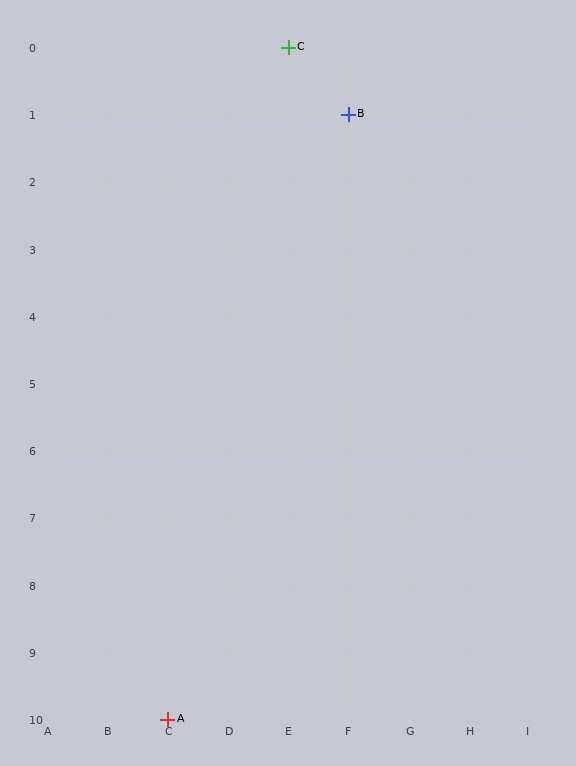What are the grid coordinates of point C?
Point C is at grid coordinates (E, 0).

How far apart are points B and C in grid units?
Points B and C are 1 column and 1 row apart (about 1.4 grid units diagonally).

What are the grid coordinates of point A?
Point A is at grid coordinates (C, 10).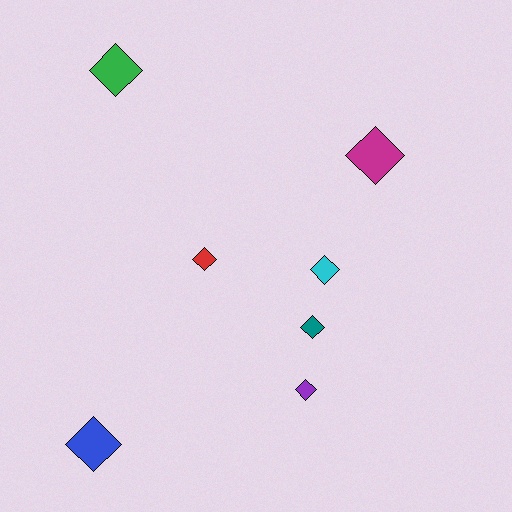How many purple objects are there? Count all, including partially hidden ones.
There is 1 purple object.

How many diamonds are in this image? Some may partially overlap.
There are 7 diamonds.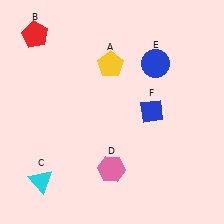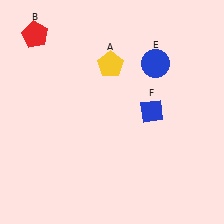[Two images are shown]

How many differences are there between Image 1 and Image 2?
There are 2 differences between the two images.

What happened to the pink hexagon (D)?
The pink hexagon (D) was removed in Image 2. It was in the bottom-left area of Image 1.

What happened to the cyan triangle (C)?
The cyan triangle (C) was removed in Image 2. It was in the bottom-left area of Image 1.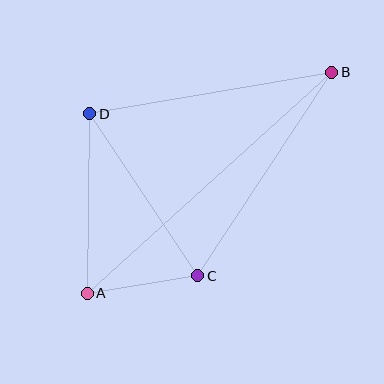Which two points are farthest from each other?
Points A and B are farthest from each other.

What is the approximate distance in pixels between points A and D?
The distance between A and D is approximately 180 pixels.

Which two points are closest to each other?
Points A and C are closest to each other.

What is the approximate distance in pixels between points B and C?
The distance between B and C is approximately 244 pixels.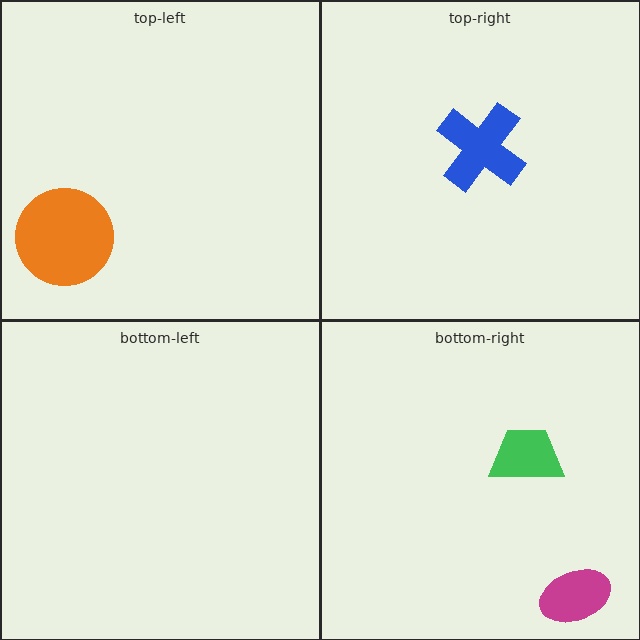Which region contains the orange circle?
The top-left region.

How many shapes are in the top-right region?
1.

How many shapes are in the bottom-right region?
2.